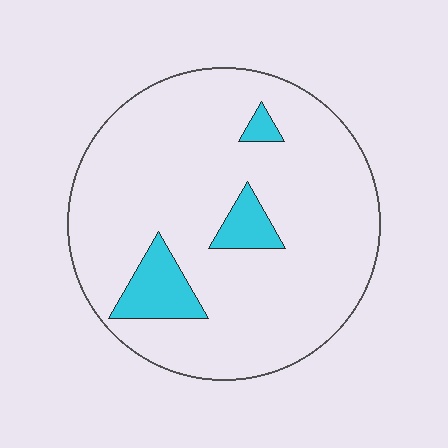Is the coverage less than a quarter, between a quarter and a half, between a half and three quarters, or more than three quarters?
Less than a quarter.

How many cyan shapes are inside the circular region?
3.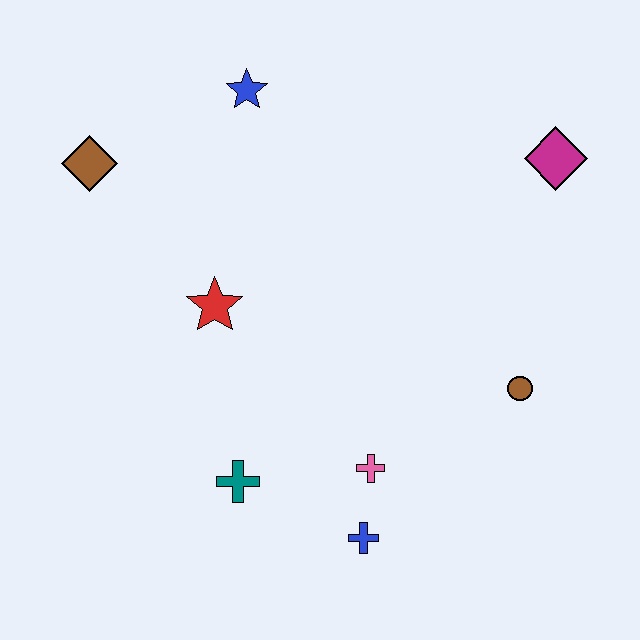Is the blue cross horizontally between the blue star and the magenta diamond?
Yes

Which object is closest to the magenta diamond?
The brown circle is closest to the magenta diamond.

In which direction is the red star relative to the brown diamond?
The red star is below the brown diamond.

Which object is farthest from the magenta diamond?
The brown diamond is farthest from the magenta diamond.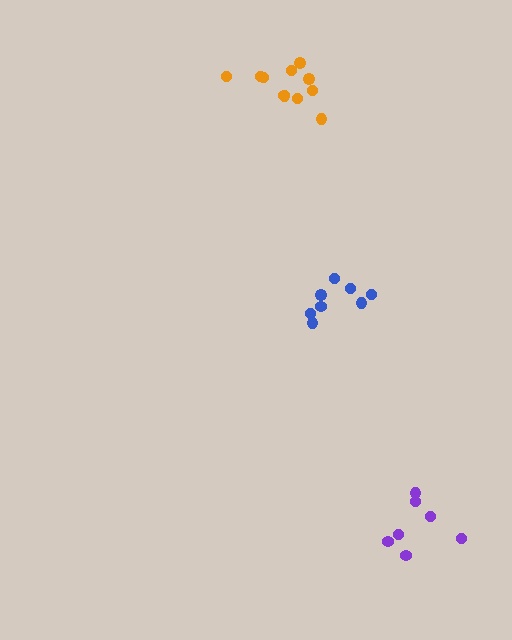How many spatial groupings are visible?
There are 3 spatial groupings.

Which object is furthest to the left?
The orange cluster is leftmost.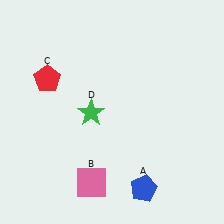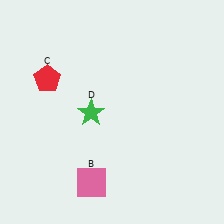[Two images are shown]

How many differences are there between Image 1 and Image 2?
There is 1 difference between the two images.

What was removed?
The blue pentagon (A) was removed in Image 2.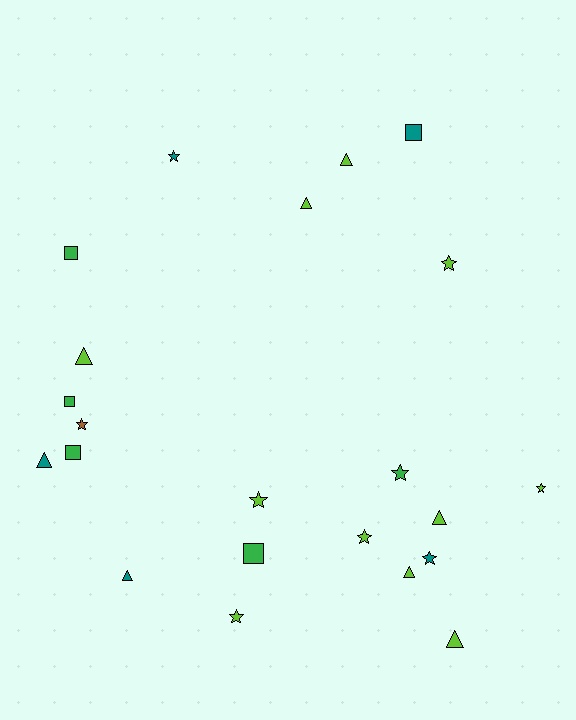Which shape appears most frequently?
Star, with 9 objects.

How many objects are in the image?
There are 22 objects.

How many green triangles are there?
There are no green triangles.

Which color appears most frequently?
Lime, with 11 objects.